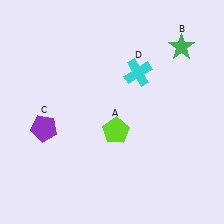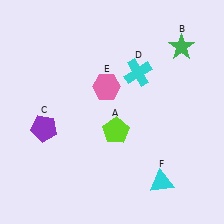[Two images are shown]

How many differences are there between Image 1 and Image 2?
There are 2 differences between the two images.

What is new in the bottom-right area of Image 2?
A cyan triangle (F) was added in the bottom-right area of Image 2.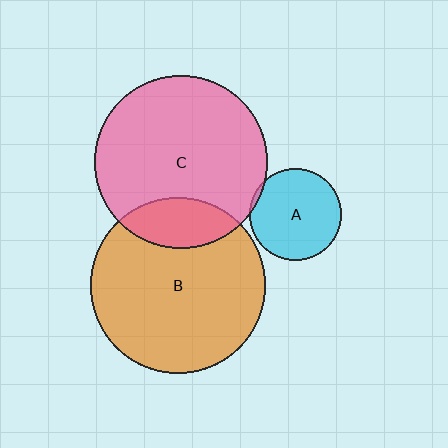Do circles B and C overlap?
Yes.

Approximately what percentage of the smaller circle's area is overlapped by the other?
Approximately 20%.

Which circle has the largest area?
Circle B (orange).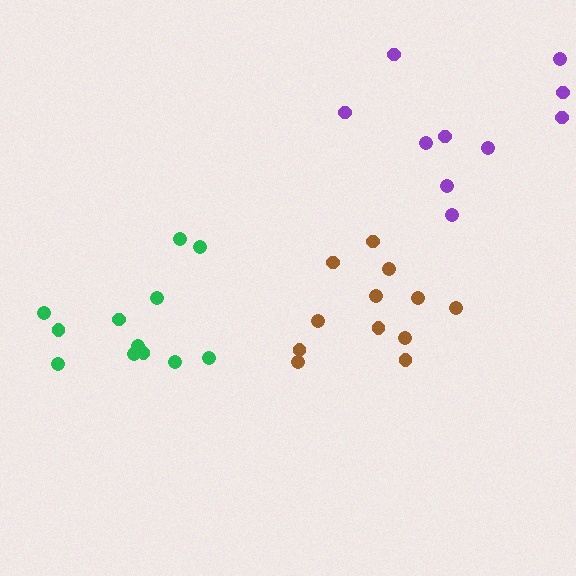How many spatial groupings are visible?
There are 3 spatial groupings.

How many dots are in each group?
Group 1: 12 dots, Group 2: 12 dots, Group 3: 10 dots (34 total).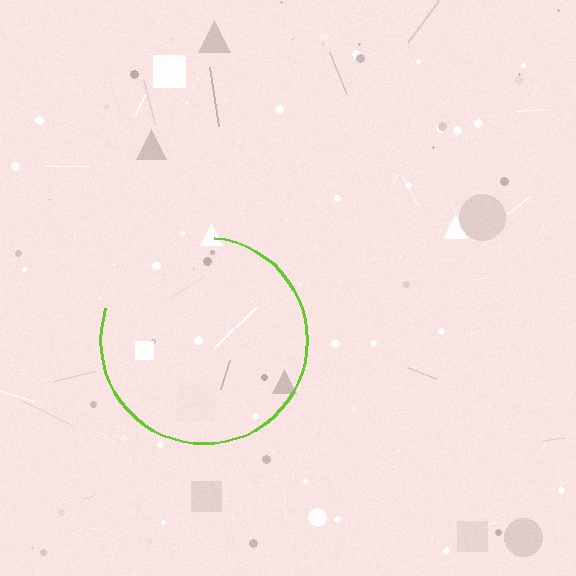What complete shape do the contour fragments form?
The contour fragments form a circle.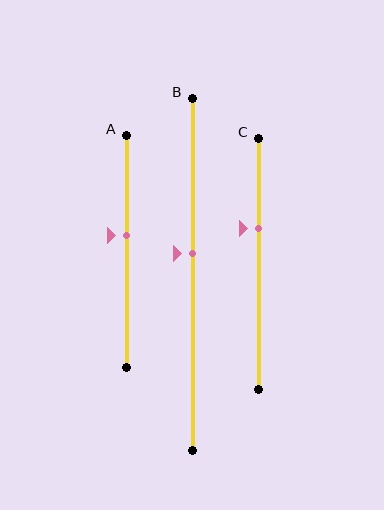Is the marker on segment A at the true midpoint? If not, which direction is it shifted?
No, the marker on segment A is shifted upward by about 7% of the segment length.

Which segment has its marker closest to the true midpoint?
Segment B has its marker closest to the true midpoint.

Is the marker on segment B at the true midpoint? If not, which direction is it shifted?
No, the marker on segment B is shifted upward by about 6% of the segment length.